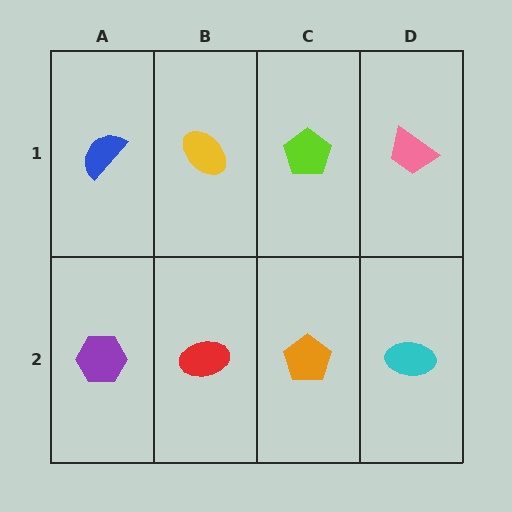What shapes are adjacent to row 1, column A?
A purple hexagon (row 2, column A), a yellow ellipse (row 1, column B).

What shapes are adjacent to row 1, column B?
A red ellipse (row 2, column B), a blue semicircle (row 1, column A), a lime pentagon (row 1, column C).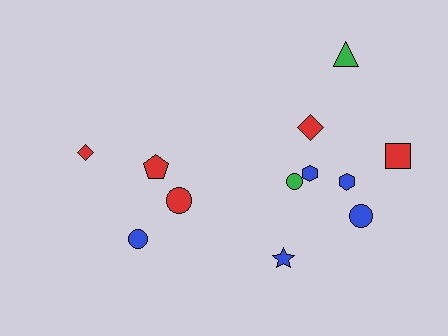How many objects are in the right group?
There are 8 objects.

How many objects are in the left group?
There are 4 objects.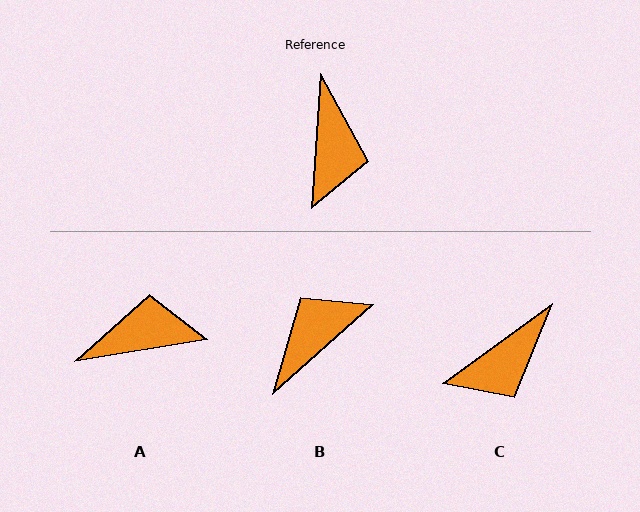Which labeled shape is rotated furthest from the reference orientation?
B, about 135 degrees away.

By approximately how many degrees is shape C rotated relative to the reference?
Approximately 50 degrees clockwise.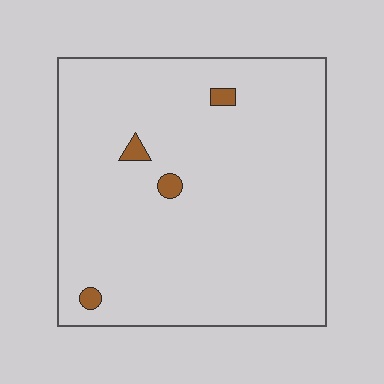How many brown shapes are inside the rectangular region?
4.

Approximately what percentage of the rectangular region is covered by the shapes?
Approximately 5%.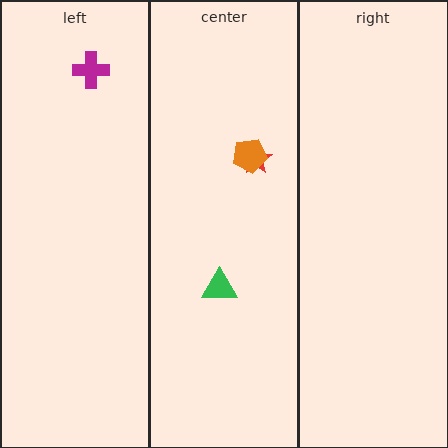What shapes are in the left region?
The magenta cross.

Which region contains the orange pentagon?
The center region.